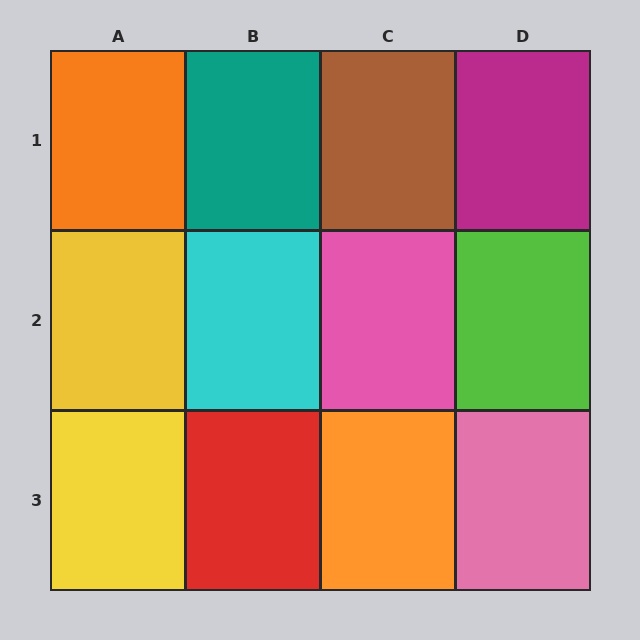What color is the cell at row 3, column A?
Yellow.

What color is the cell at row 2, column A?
Yellow.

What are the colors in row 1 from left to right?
Orange, teal, brown, magenta.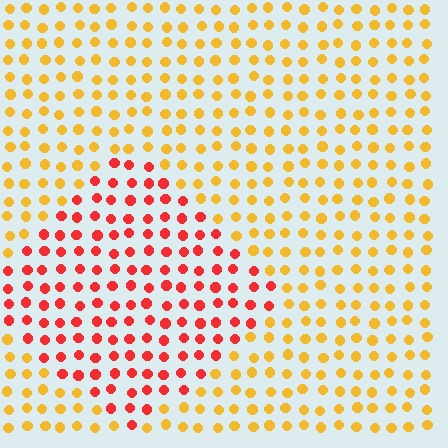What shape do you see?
I see a diamond.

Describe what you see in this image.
The image is filled with small yellow elements in a uniform arrangement. A diamond-shaped region is visible where the elements are tinted to a slightly different hue, forming a subtle color boundary.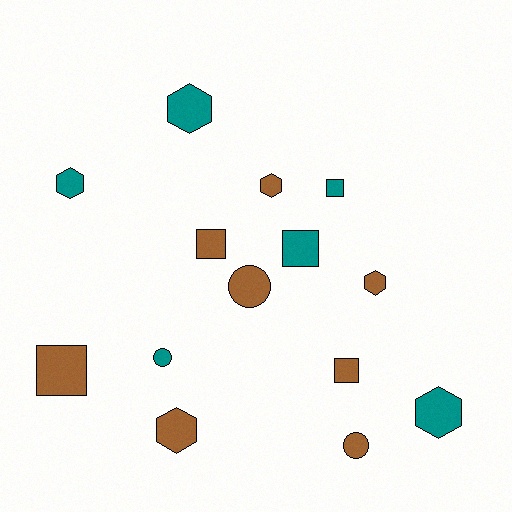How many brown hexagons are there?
There are 3 brown hexagons.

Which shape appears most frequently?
Hexagon, with 6 objects.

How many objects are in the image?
There are 14 objects.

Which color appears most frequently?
Brown, with 8 objects.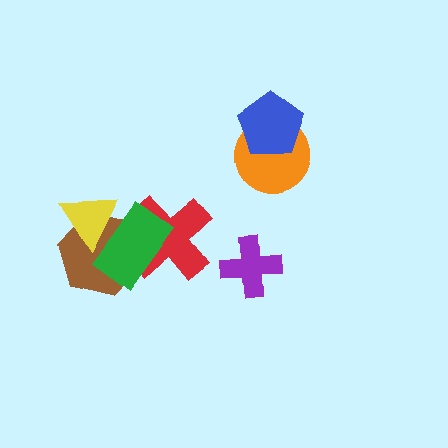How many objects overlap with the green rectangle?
3 objects overlap with the green rectangle.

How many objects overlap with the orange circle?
1 object overlaps with the orange circle.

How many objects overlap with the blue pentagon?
1 object overlaps with the blue pentagon.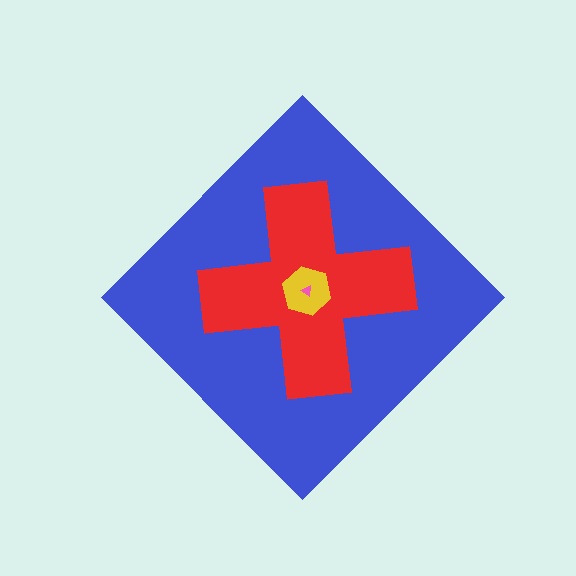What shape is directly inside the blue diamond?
The red cross.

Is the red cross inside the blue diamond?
Yes.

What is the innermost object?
The pink triangle.